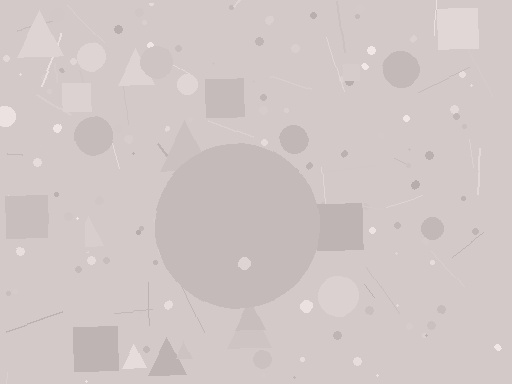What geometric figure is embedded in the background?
A circle is embedded in the background.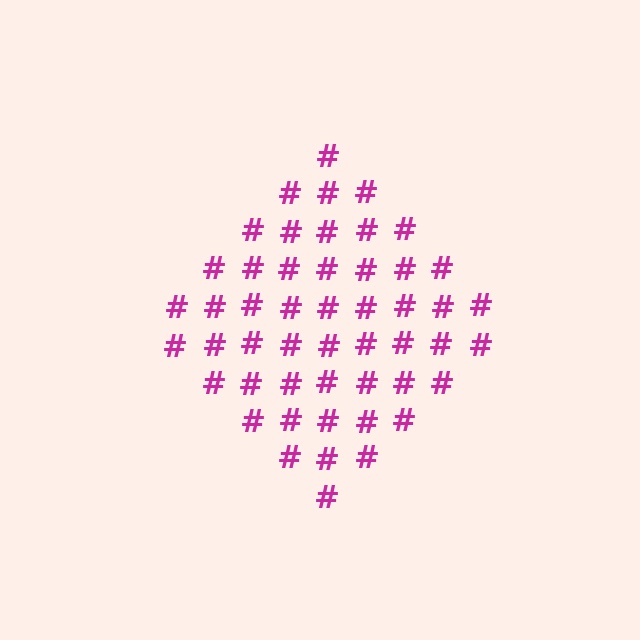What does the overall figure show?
The overall figure shows a diamond.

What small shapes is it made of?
It is made of small hash symbols.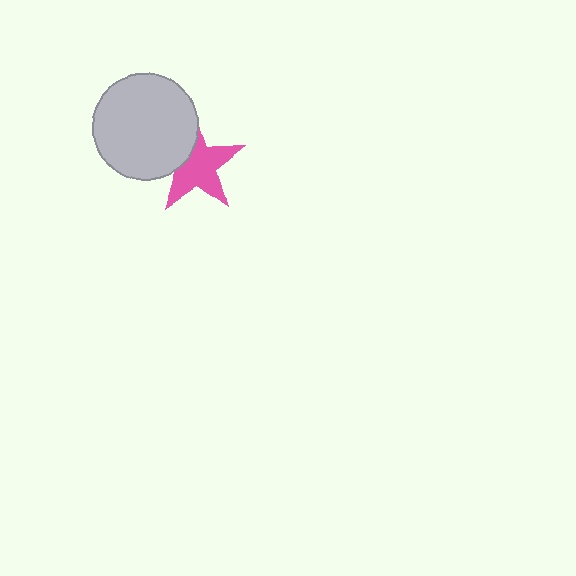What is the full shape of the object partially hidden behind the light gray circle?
The partially hidden object is a pink star.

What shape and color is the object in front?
The object in front is a light gray circle.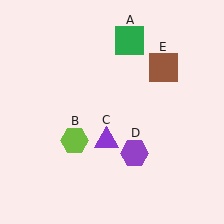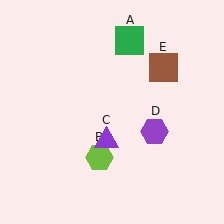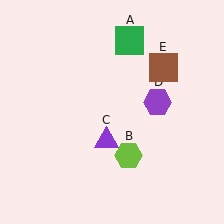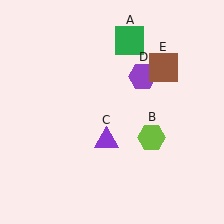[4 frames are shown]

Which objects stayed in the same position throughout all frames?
Green square (object A) and purple triangle (object C) and brown square (object E) remained stationary.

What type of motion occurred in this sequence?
The lime hexagon (object B), purple hexagon (object D) rotated counterclockwise around the center of the scene.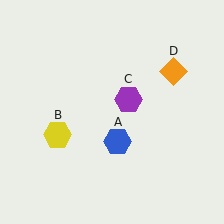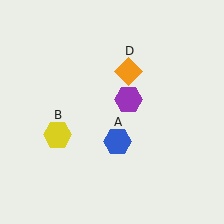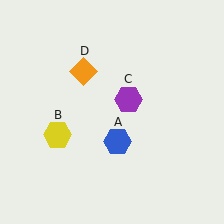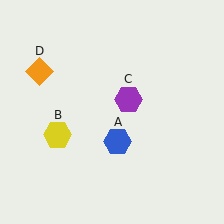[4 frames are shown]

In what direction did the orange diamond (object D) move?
The orange diamond (object D) moved left.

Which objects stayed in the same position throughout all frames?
Blue hexagon (object A) and yellow hexagon (object B) and purple hexagon (object C) remained stationary.